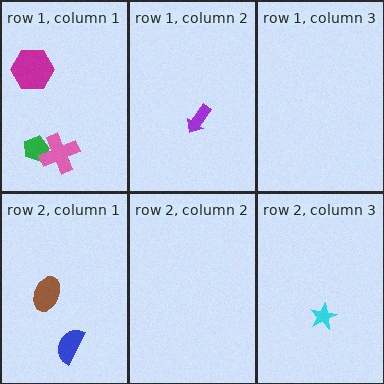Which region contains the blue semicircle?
The row 2, column 1 region.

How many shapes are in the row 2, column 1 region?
2.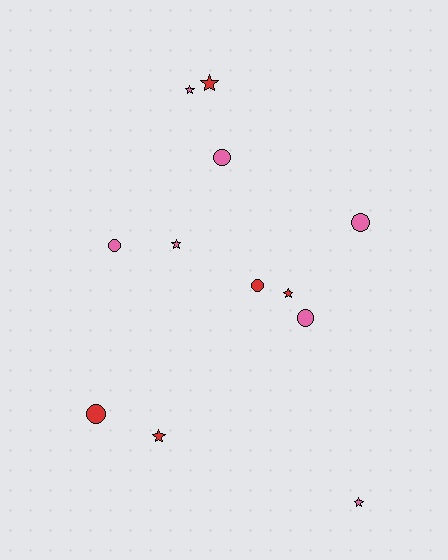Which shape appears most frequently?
Circle, with 6 objects.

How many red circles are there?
There are 2 red circles.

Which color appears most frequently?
Pink, with 7 objects.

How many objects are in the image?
There are 12 objects.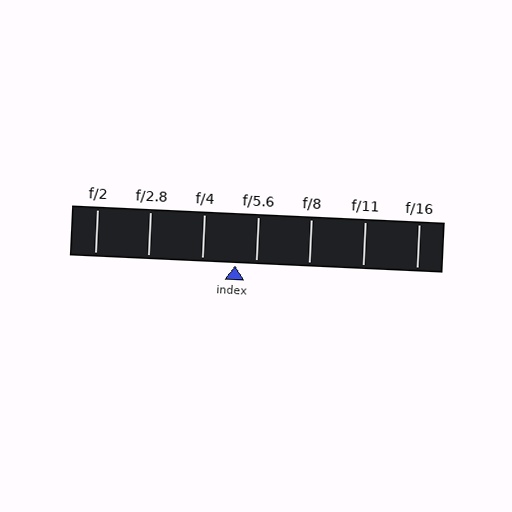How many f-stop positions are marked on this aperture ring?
There are 7 f-stop positions marked.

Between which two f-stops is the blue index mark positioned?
The index mark is between f/4 and f/5.6.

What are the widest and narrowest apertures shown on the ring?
The widest aperture shown is f/2 and the narrowest is f/16.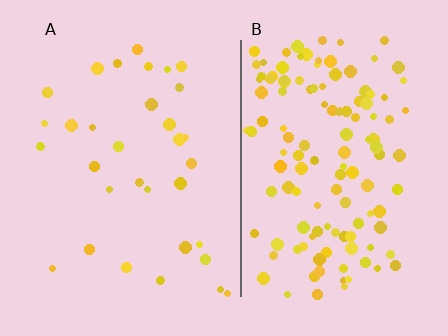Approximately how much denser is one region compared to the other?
Approximately 4.1× — region B over region A.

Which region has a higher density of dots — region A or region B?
B (the right).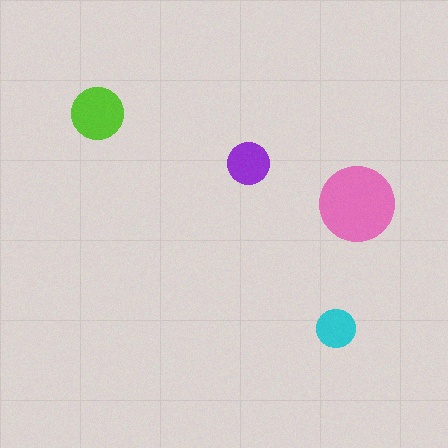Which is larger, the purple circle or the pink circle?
The pink one.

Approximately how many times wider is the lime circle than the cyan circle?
About 1.5 times wider.